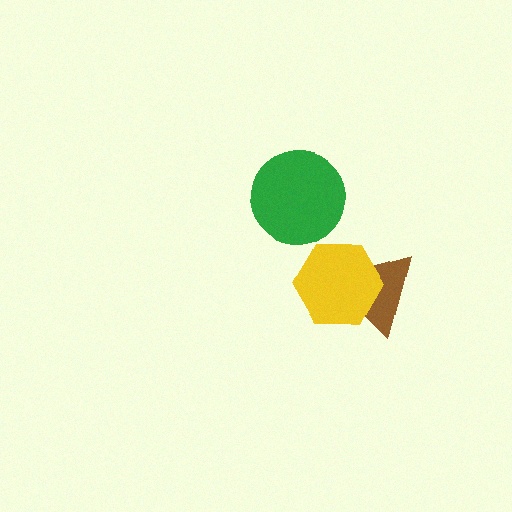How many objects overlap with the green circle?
0 objects overlap with the green circle.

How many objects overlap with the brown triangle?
1 object overlaps with the brown triangle.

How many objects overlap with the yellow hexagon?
1 object overlaps with the yellow hexagon.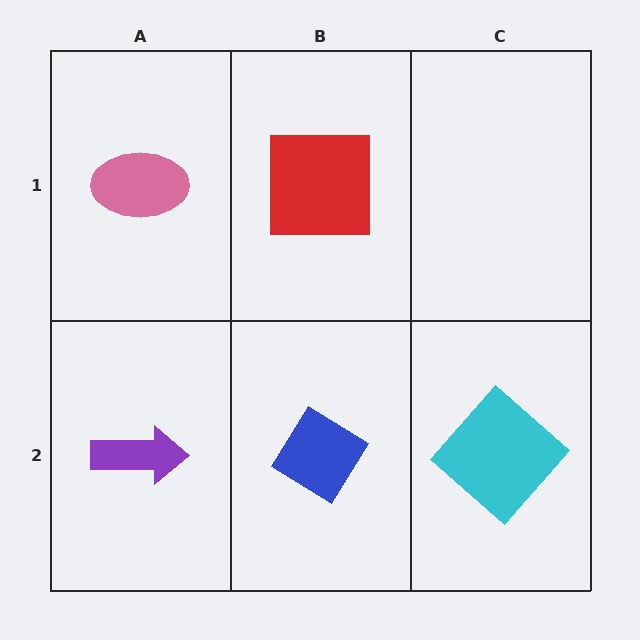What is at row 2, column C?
A cyan diamond.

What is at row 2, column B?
A blue diamond.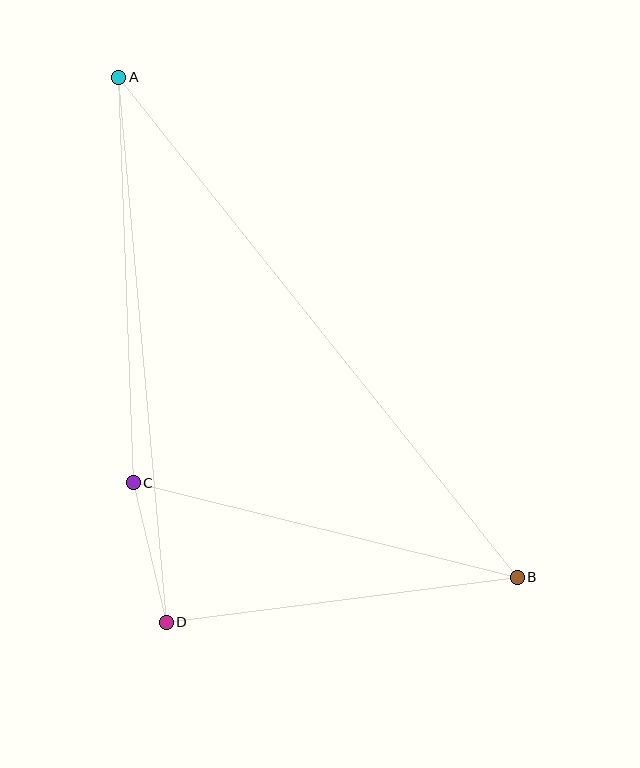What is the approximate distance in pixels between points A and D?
The distance between A and D is approximately 547 pixels.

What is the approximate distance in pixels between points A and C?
The distance between A and C is approximately 406 pixels.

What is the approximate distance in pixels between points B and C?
The distance between B and C is approximately 396 pixels.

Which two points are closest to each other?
Points C and D are closest to each other.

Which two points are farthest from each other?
Points A and B are farthest from each other.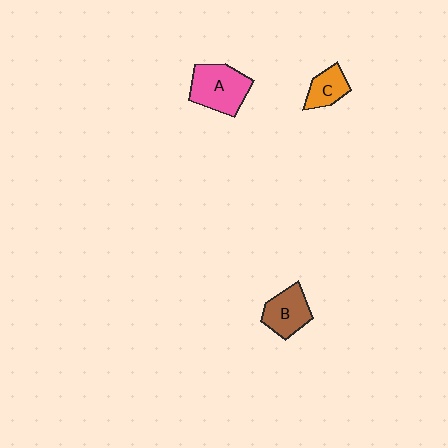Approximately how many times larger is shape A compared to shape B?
Approximately 1.3 times.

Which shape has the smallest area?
Shape C (orange).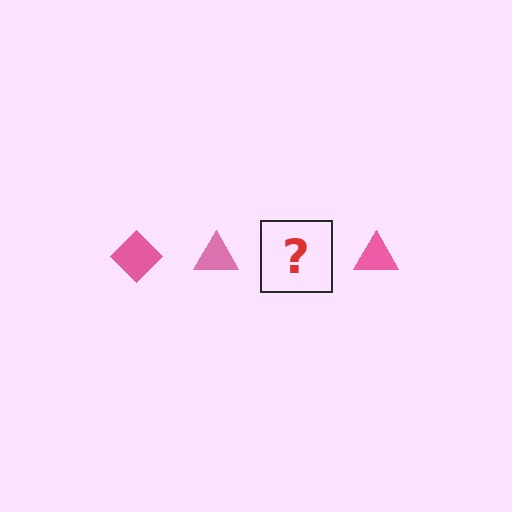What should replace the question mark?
The question mark should be replaced with a pink diamond.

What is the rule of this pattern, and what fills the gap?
The rule is that the pattern cycles through diamond, triangle shapes in pink. The gap should be filled with a pink diamond.